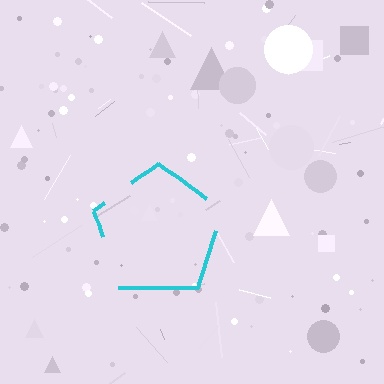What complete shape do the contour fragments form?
The contour fragments form a pentagon.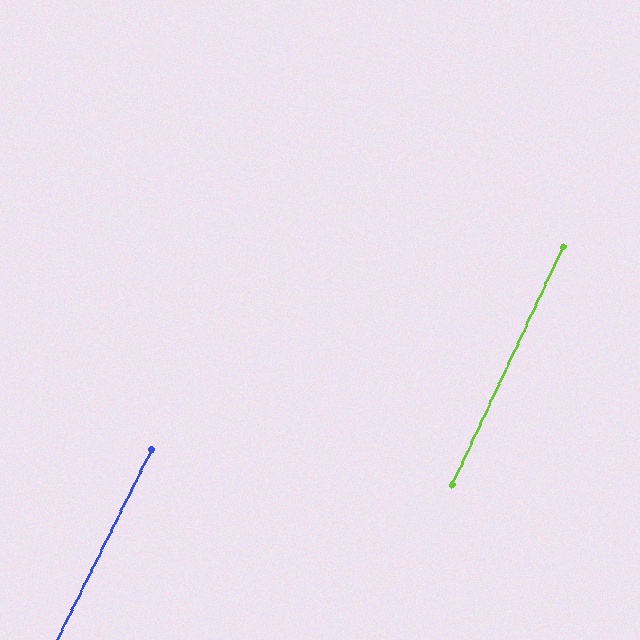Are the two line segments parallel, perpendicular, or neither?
Parallel — their directions differ by only 1.6°.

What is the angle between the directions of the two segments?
Approximately 2 degrees.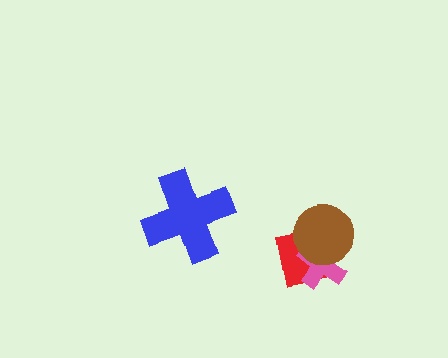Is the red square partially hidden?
Yes, it is partially covered by another shape.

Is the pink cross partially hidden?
Yes, it is partially covered by another shape.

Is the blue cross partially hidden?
No, no other shape covers it.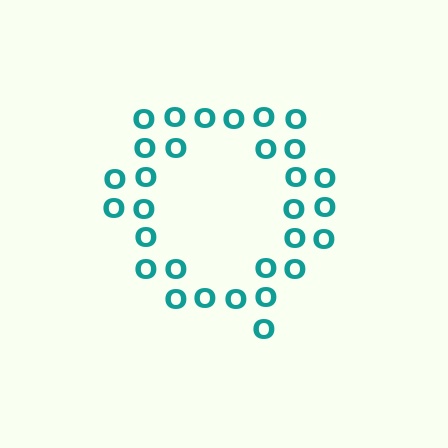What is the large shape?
The large shape is the letter Q.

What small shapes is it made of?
It is made of small letter O's.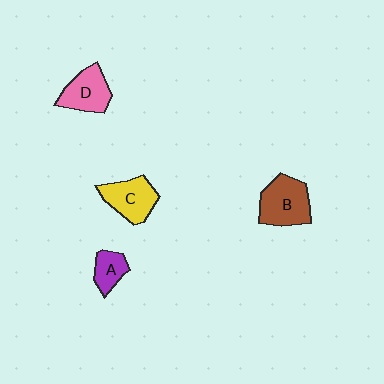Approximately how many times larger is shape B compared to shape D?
Approximately 1.2 times.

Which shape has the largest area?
Shape B (brown).